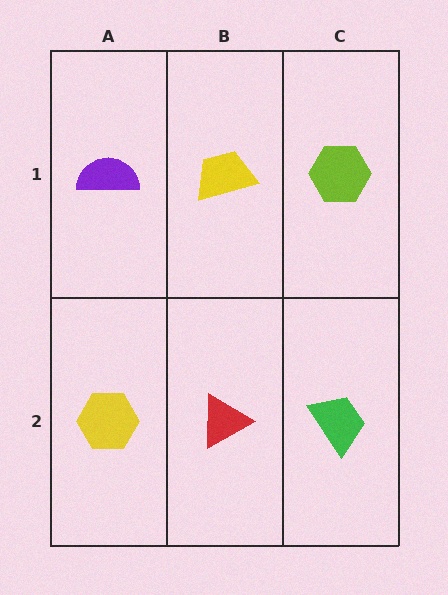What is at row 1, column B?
A yellow trapezoid.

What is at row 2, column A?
A yellow hexagon.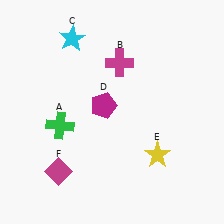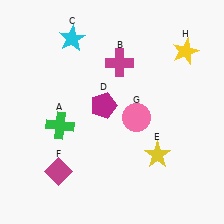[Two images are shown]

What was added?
A pink circle (G), a yellow star (H) were added in Image 2.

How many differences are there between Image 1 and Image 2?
There are 2 differences between the two images.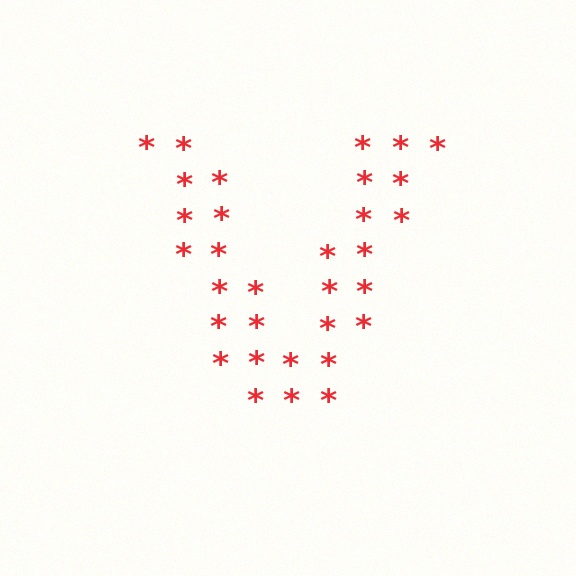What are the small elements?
The small elements are asterisks.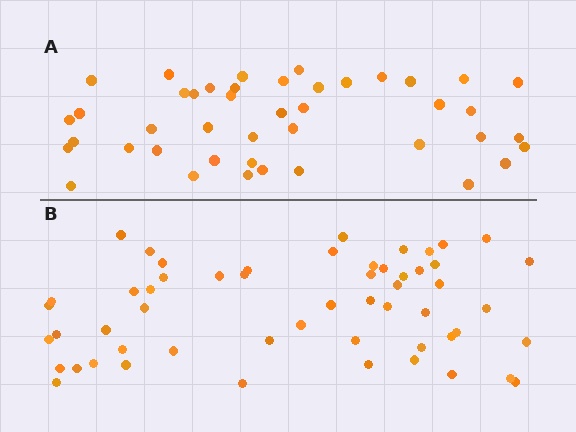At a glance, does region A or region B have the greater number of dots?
Region B (the bottom region) has more dots.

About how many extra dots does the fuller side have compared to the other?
Region B has roughly 12 or so more dots than region A.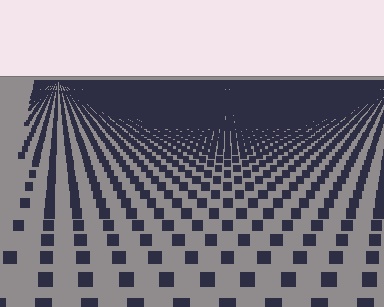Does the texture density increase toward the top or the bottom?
Density increases toward the top.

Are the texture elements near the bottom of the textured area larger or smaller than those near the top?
Larger. Near the bottom, elements are closer to the viewer and appear at a bigger on-screen size.